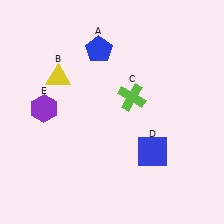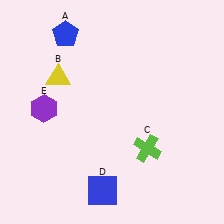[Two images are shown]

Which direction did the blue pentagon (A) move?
The blue pentagon (A) moved left.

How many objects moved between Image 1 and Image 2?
3 objects moved between the two images.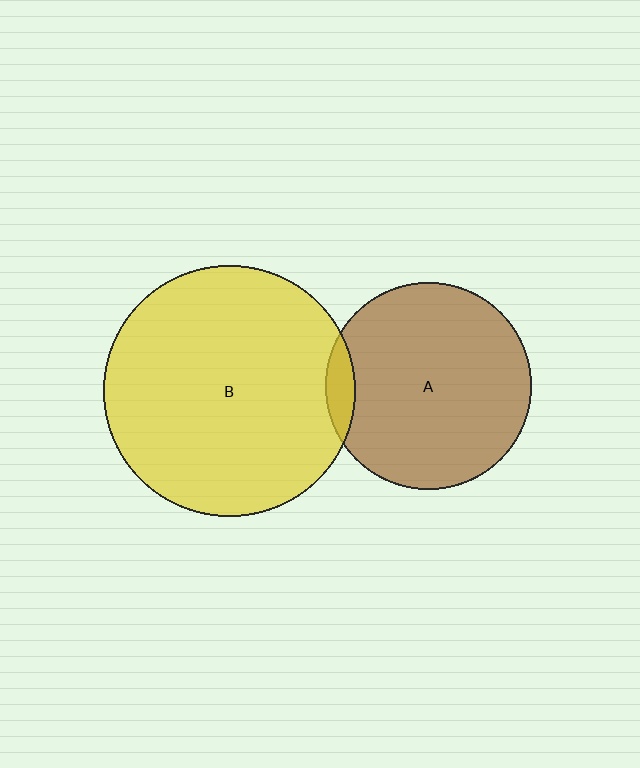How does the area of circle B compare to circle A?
Approximately 1.5 times.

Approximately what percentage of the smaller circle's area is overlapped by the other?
Approximately 5%.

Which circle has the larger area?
Circle B (yellow).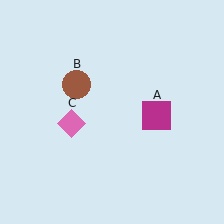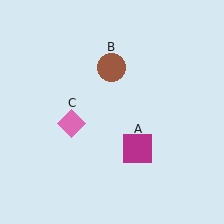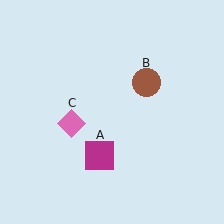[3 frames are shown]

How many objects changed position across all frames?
2 objects changed position: magenta square (object A), brown circle (object B).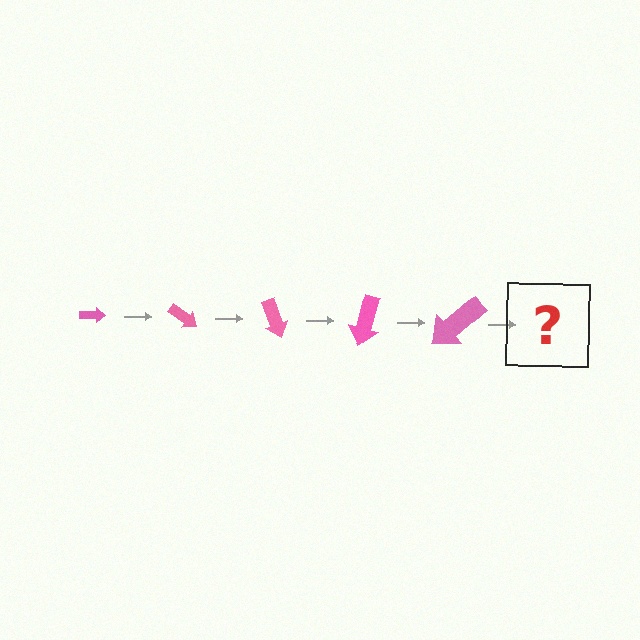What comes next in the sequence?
The next element should be an arrow, larger than the previous one and rotated 175 degrees from the start.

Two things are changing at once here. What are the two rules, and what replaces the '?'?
The two rules are that the arrow grows larger each step and it rotates 35 degrees each step. The '?' should be an arrow, larger than the previous one and rotated 175 degrees from the start.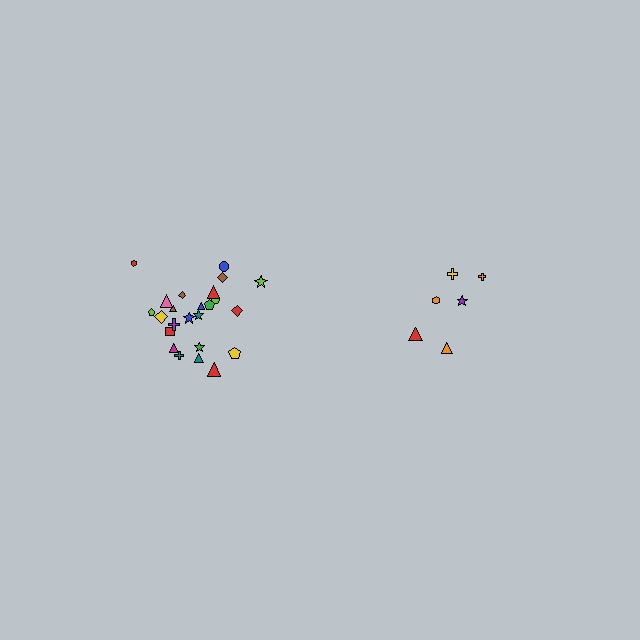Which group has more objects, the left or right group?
The left group.